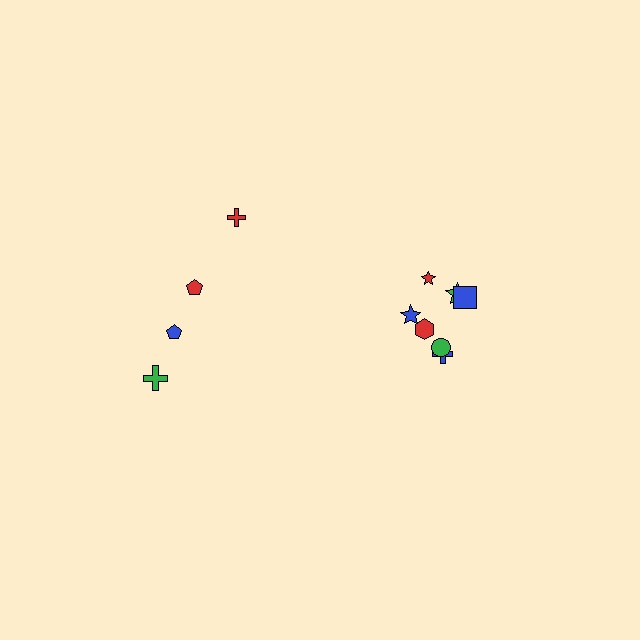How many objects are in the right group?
There are 8 objects.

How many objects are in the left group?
There are 4 objects.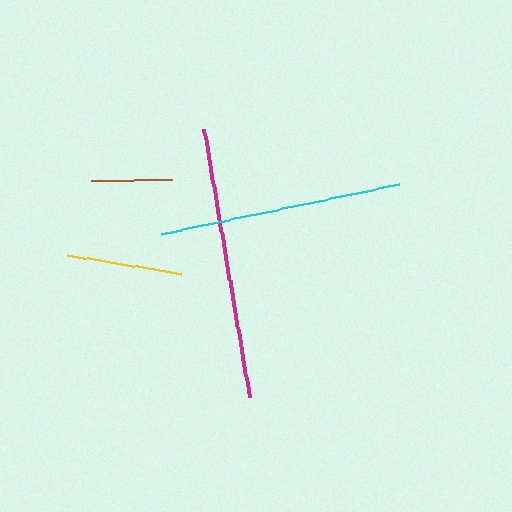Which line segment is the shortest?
The brown line is the shortest at approximately 81 pixels.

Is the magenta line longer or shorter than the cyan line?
The magenta line is longer than the cyan line.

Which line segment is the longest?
The magenta line is the longest at approximately 272 pixels.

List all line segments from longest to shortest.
From longest to shortest: magenta, cyan, yellow, brown.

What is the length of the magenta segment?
The magenta segment is approximately 272 pixels long.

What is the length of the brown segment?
The brown segment is approximately 81 pixels long.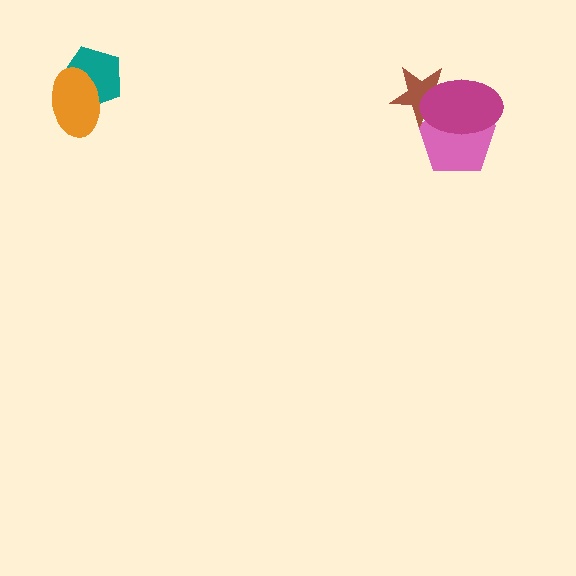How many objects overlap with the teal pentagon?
1 object overlaps with the teal pentagon.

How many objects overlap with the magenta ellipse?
2 objects overlap with the magenta ellipse.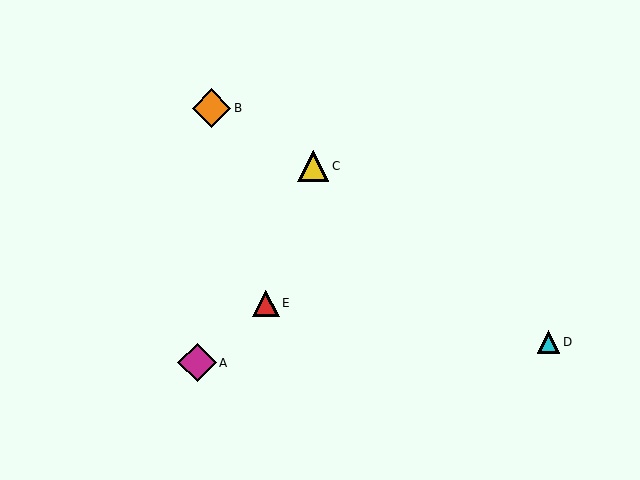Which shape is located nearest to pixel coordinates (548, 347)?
The cyan triangle (labeled D) at (548, 342) is nearest to that location.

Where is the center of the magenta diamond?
The center of the magenta diamond is at (197, 363).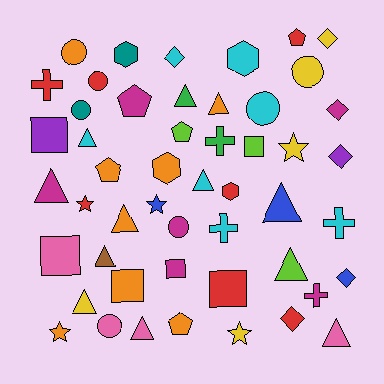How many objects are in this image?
There are 50 objects.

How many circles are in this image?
There are 7 circles.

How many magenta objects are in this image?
There are 6 magenta objects.